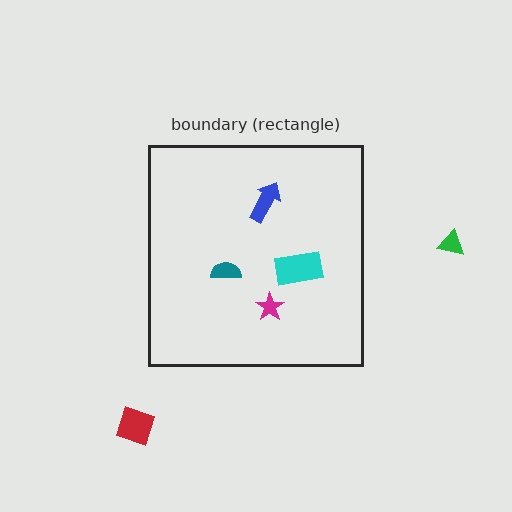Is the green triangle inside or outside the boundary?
Outside.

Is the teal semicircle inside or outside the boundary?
Inside.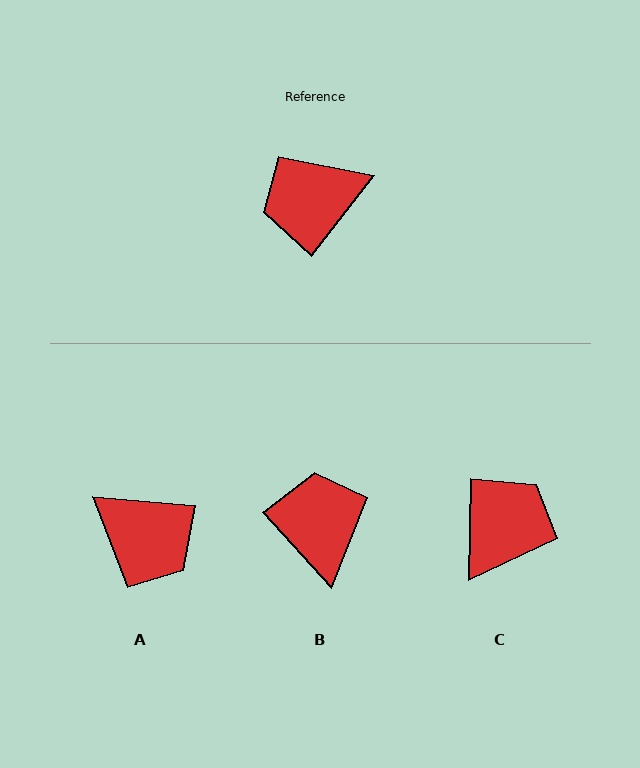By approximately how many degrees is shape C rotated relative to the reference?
Approximately 143 degrees clockwise.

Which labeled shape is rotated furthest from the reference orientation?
C, about 143 degrees away.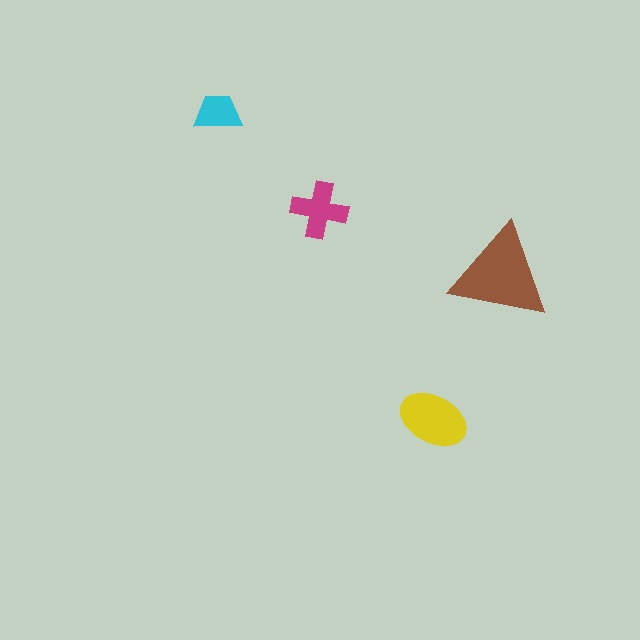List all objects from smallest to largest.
The cyan trapezoid, the magenta cross, the yellow ellipse, the brown triangle.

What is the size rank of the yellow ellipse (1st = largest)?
2nd.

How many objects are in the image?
There are 4 objects in the image.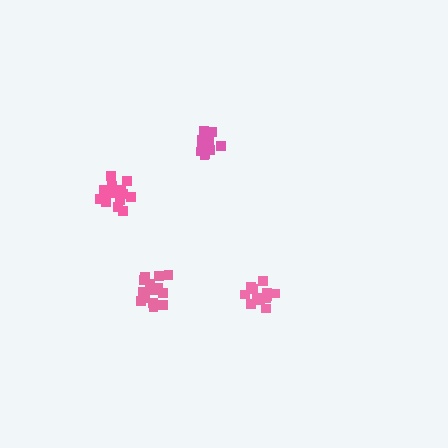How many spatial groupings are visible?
There are 4 spatial groupings.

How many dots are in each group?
Group 1: 14 dots, Group 2: 12 dots, Group 3: 14 dots, Group 4: 12 dots (52 total).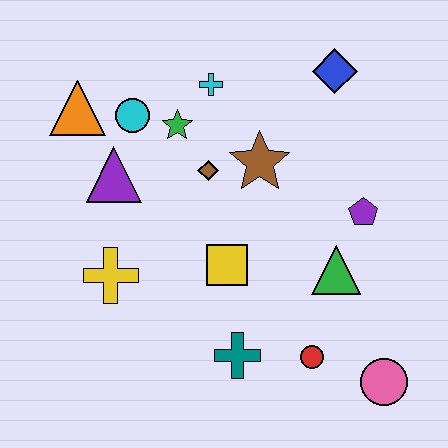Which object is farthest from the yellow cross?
The blue diamond is farthest from the yellow cross.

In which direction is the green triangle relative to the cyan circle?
The green triangle is to the right of the cyan circle.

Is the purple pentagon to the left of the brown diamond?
No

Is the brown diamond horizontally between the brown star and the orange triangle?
Yes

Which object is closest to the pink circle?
The red circle is closest to the pink circle.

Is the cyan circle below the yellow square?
No